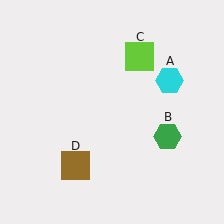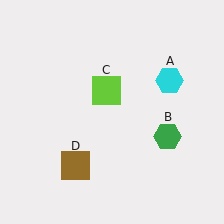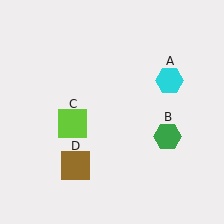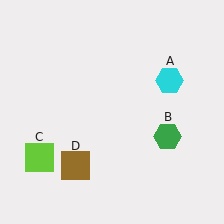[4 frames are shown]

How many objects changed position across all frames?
1 object changed position: lime square (object C).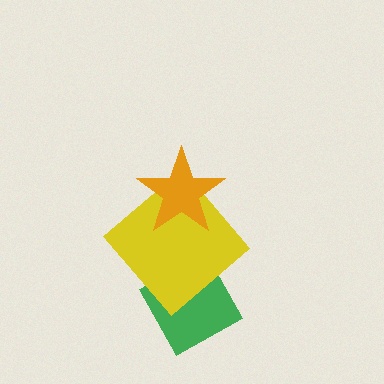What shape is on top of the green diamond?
The yellow diamond is on top of the green diamond.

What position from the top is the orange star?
The orange star is 1st from the top.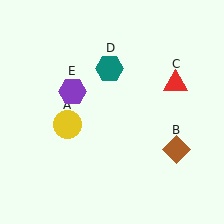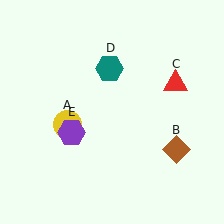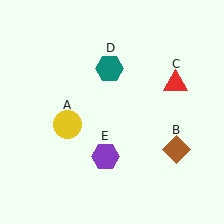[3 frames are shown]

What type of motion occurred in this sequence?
The purple hexagon (object E) rotated counterclockwise around the center of the scene.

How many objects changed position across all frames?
1 object changed position: purple hexagon (object E).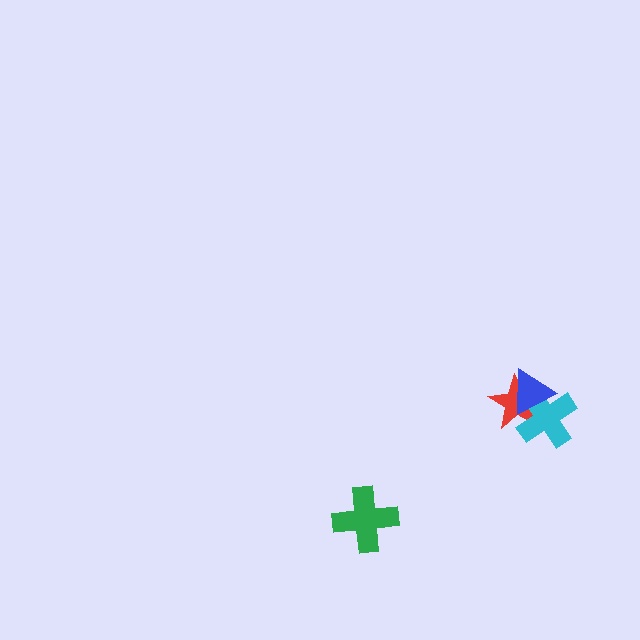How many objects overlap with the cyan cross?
2 objects overlap with the cyan cross.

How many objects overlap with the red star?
2 objects overlap with the red star.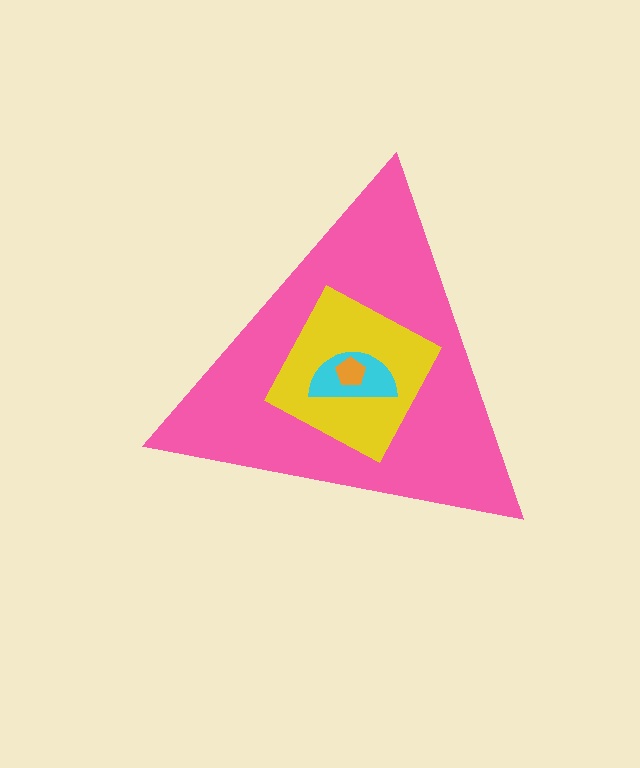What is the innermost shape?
The orange pentagon.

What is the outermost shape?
The pink triangle.